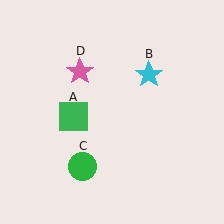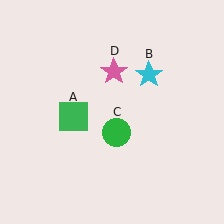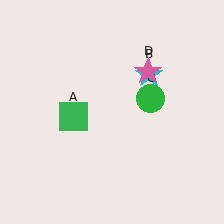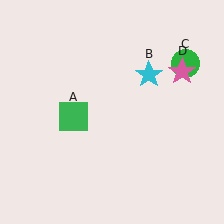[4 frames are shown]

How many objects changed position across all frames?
2 objects changed position: green circle (object C), pink star (object D).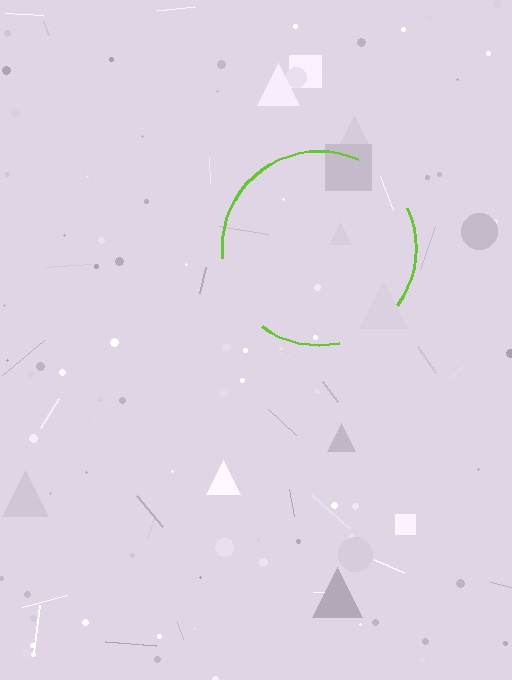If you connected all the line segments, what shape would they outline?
They would outline a circle.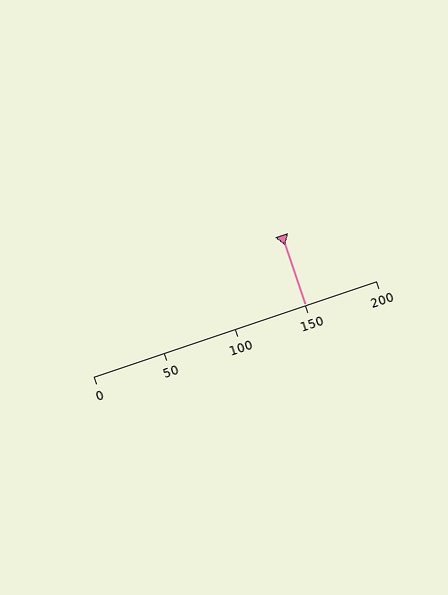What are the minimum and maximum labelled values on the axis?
The axis runs from 0 to 200.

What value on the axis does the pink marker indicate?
The marker indicates approximately 150.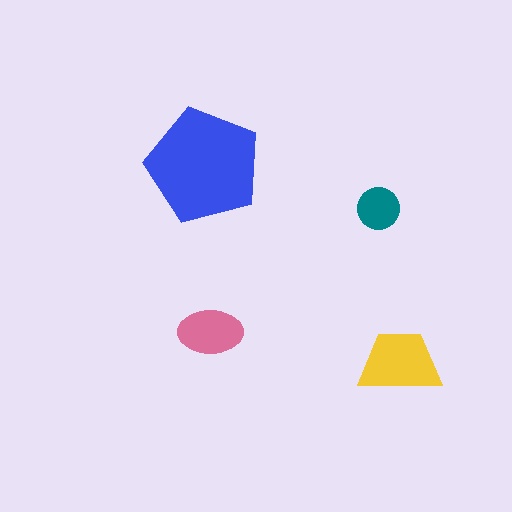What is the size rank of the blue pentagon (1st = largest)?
1st.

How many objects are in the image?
There are 4 objects in the image.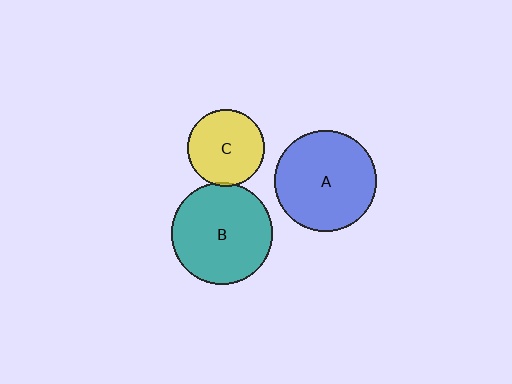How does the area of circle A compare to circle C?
Approximately 1.7 times.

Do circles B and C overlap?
Yes.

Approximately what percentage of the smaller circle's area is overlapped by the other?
Approximately 5%.